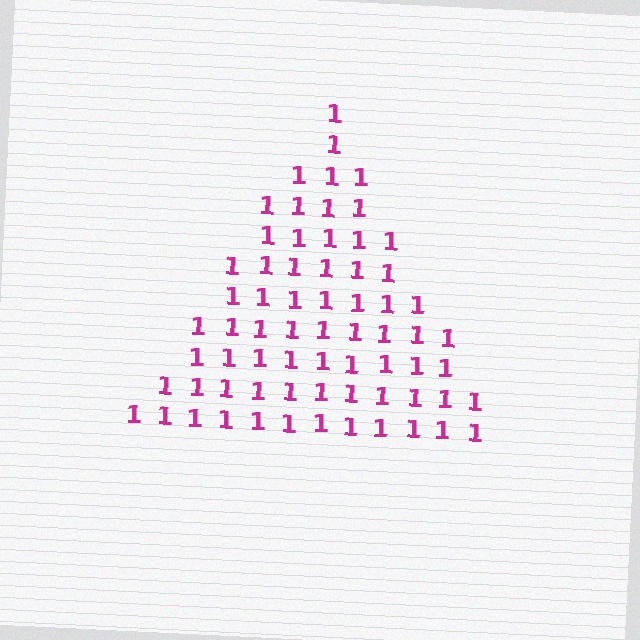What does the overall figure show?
The overall figure shows a triangle.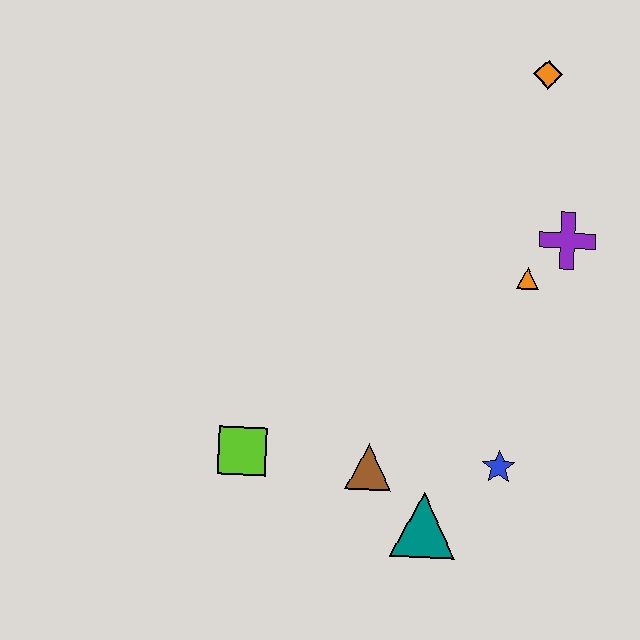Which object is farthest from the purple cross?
The lime square is farthest from the purple cross.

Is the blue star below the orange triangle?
Yes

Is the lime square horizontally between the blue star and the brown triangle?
No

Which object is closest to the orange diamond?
The purple cross is closest to the orange diamond.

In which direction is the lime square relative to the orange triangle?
The lime square is to the left of the orange triangle.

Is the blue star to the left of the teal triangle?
No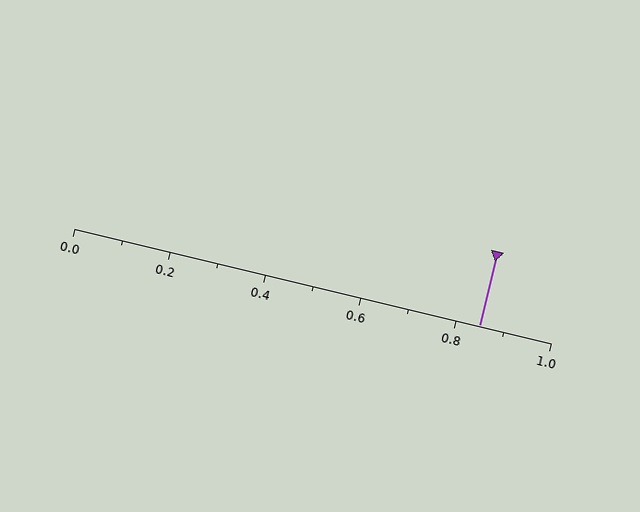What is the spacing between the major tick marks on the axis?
The major ticks are spaced 0.2 apart.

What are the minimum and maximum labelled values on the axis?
The axis runs from 0.0 to 1.0.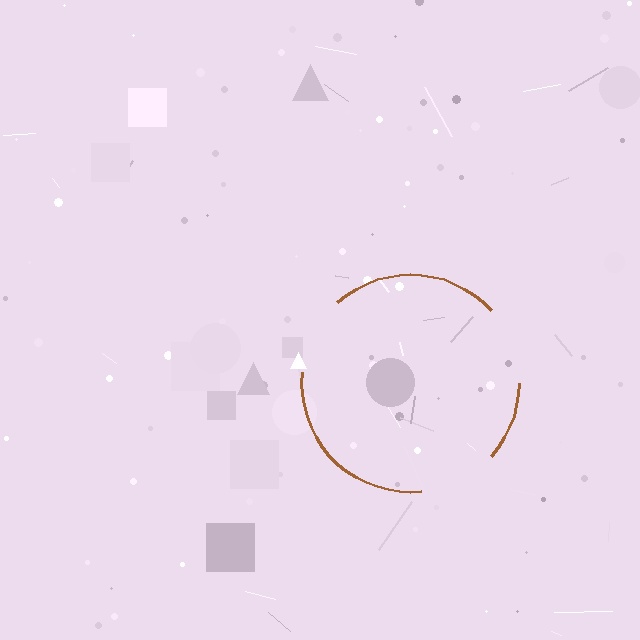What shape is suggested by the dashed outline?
The dashed outline suggests a circle.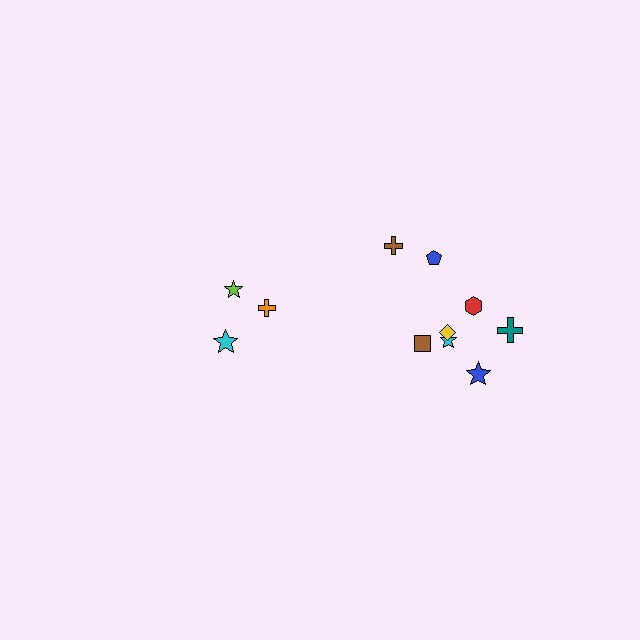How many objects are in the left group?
There are 3 objects.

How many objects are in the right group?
There are 8 objects.